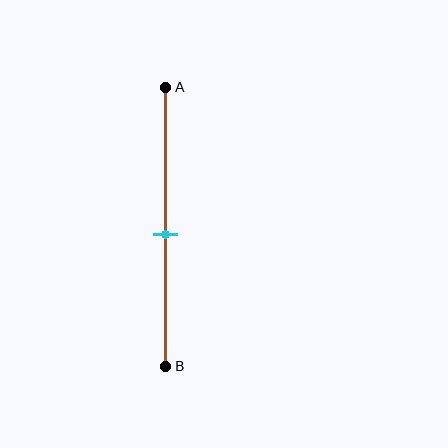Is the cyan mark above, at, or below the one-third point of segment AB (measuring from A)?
The cyan mark is below the one-third point of segment AB.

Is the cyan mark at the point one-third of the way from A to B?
No, the mark is at about 55% from A, not at the 33% one-third point.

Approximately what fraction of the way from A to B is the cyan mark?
The cyan mark is approximately 55% of the way from A to B.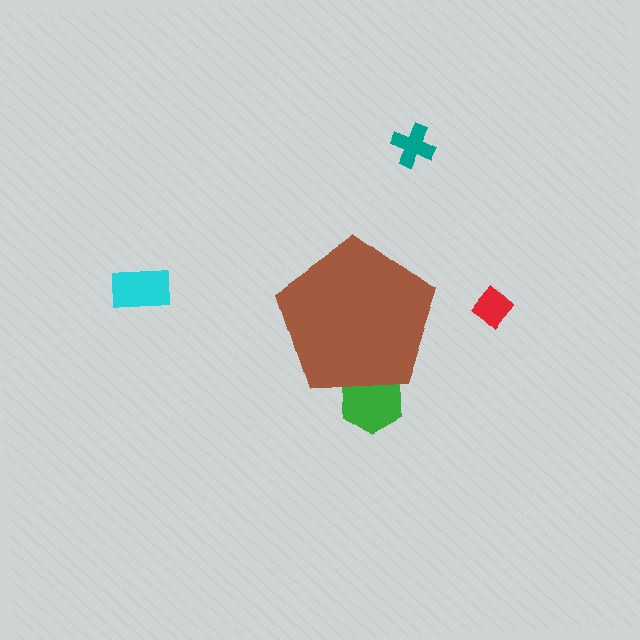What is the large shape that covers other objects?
A brown pentagon.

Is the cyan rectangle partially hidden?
No, the cyan rectangle is fully visible.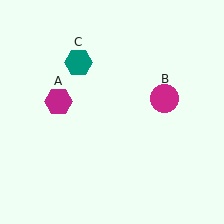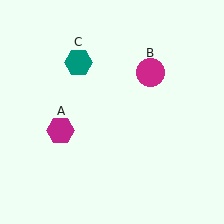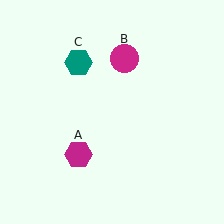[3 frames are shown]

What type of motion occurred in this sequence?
The magenta hexagon (object A), magenta circle (object B) rotated counterclockwise around the center of the scene.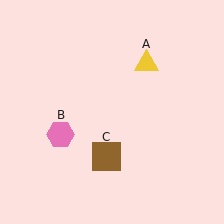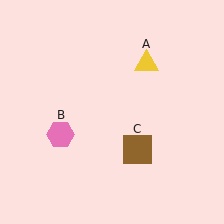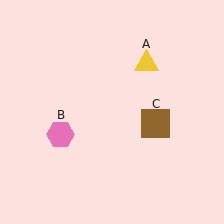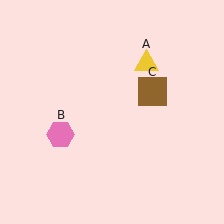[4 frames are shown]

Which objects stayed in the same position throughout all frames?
Yellow triangle (object A) and pink hexagon (object B) remained stationary.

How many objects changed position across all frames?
1 object changed position: brown square (object C).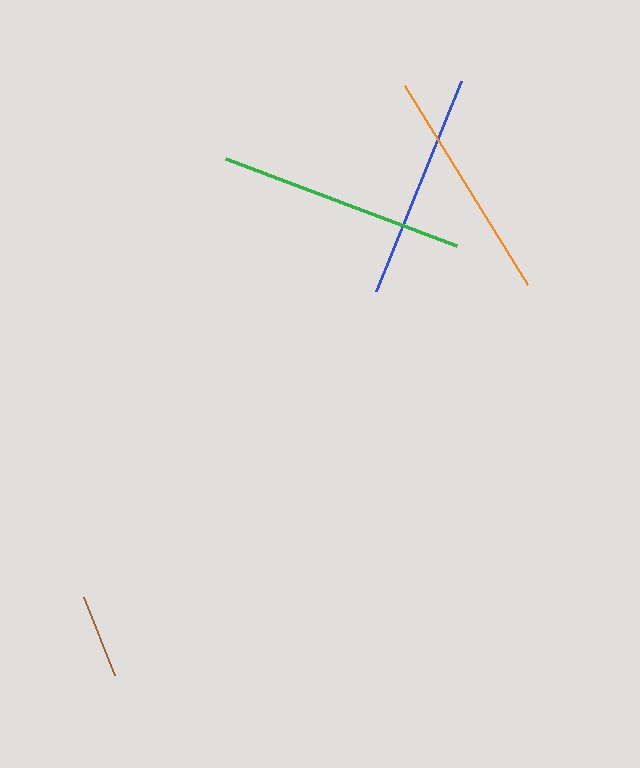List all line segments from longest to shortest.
From longest to shortest: green, orange, blue, brown.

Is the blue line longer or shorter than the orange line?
The orange line is longer than the blue line.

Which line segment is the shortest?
The brown line is the shortest at approximately 84 pixels.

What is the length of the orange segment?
The orange segment is approximately 234 pixels long.